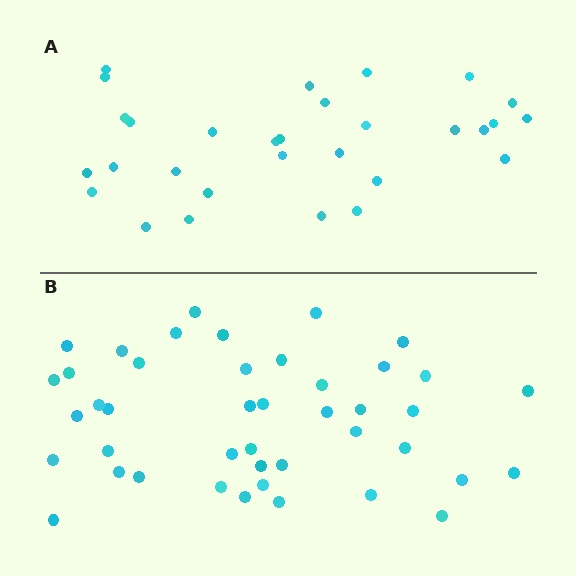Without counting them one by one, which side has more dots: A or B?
Region B (the bottom region) has more dots.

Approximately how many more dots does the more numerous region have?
Region B has approximately 15 more dots than region A.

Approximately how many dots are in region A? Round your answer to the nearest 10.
About 30 dots.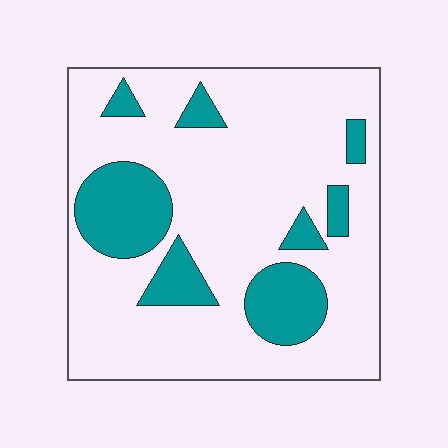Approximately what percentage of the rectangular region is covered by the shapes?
Approximately 20%.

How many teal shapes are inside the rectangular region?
8.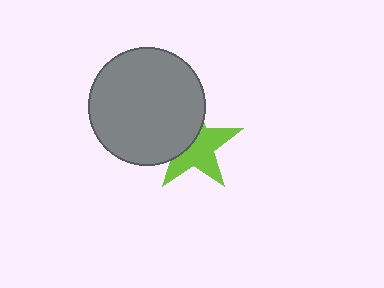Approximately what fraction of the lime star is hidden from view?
Roughly 42% of the lime star is hidden behind the gray circle.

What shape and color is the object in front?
The object in front is a gray circle.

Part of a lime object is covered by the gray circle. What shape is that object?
It is a star.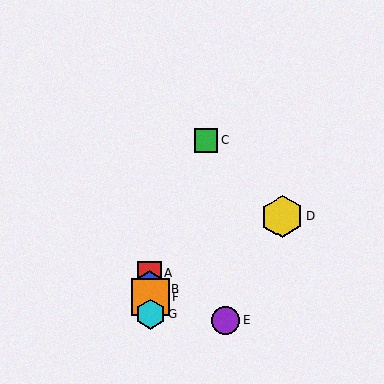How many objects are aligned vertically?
4 objects (A, B, F, G) are aligned vertically.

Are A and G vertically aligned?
Yes, both are at x≈150.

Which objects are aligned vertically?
Objects A, B, F, G are aligned vertically.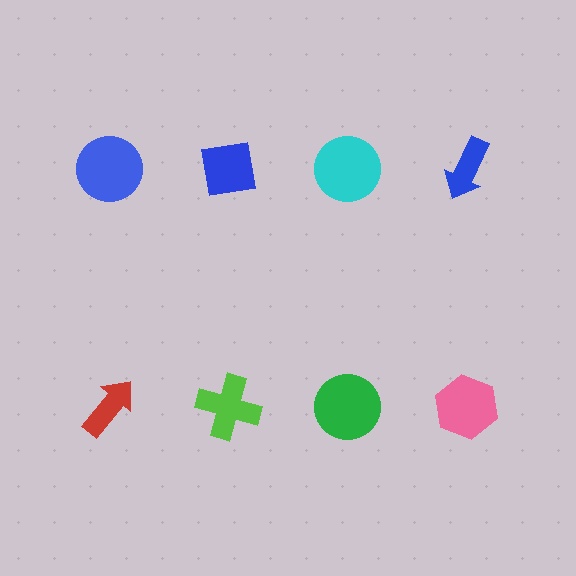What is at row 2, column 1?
A red arrow.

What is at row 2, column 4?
A pink hexagon.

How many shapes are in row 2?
4 shapes.